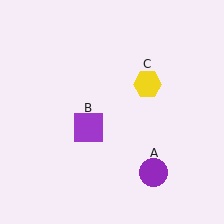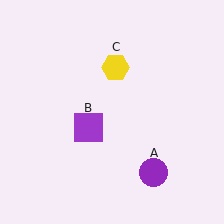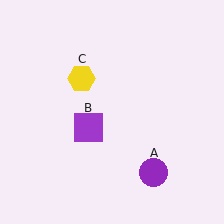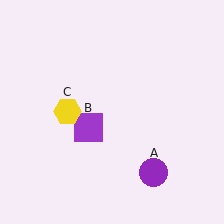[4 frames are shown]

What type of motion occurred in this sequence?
The yellow hexagon (object C) rotated counterclockwise around the center of the scene.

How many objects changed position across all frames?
1 object changed position: yellow hexagon (object C).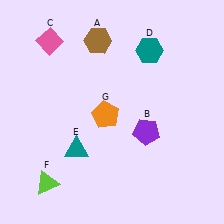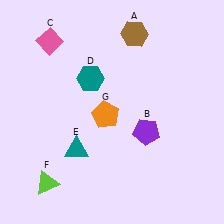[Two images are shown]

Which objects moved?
The objects that moved are: the brown hexagon (A), the teal hexagon (D).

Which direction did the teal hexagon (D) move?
The teal hexagon (D) moved left.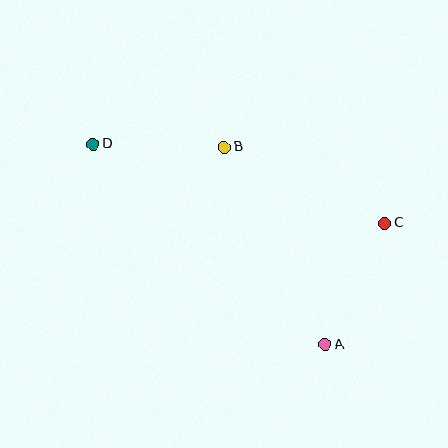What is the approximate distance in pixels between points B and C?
The distance between B and C is approximately 178 pixels.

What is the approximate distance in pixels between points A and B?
The distance between A and B is approximately 222 pixels.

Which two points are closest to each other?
Points B and D are closest to each other.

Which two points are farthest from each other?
Points A and D are farthest from each other.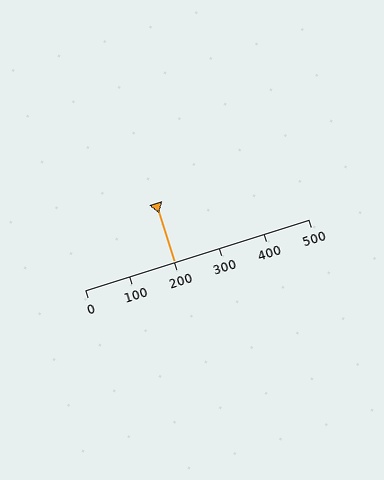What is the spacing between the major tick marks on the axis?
The major ticks are spaced 100 apart.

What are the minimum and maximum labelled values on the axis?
The axis runs from 0 to 500.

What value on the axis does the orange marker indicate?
The marker indicates approximately 200.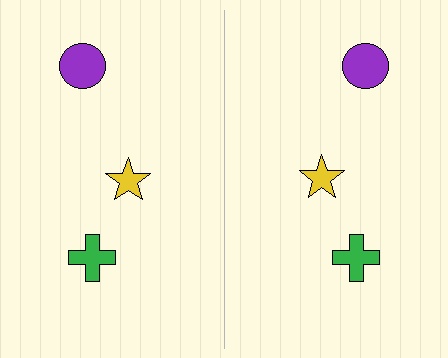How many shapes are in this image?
There are 6 shapes in this image.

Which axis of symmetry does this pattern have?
The pattern has a vertical axis of symmetry running through the center of the image.